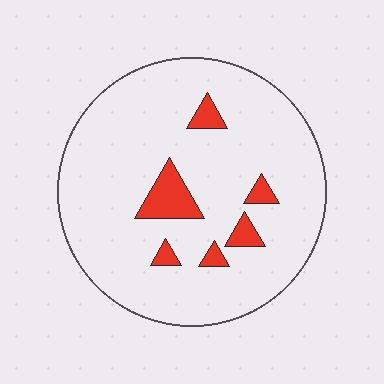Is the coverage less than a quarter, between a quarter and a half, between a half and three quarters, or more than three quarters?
Less than a quarter.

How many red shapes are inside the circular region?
6.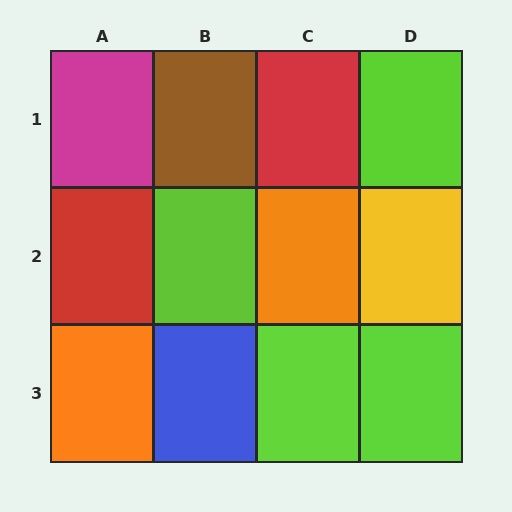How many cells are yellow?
1 cell is yellow.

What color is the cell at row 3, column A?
Orange.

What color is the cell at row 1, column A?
Magenta.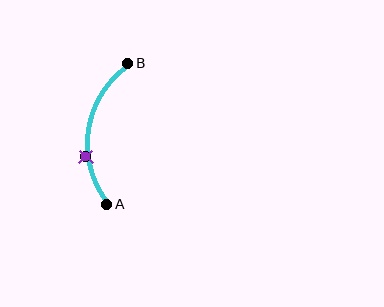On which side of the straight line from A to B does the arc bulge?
The arc bulges to the left of the straight line connecting A and B.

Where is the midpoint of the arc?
The arc midpoint is the point on the curve farthest from the straight line joining A and B. It sits to the left of that line.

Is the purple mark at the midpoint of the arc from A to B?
No. The purple mark lies on the arc but is closer to endpoint A. The arc midpoint would be at the point on the curve equidistant along the arc from both A and B.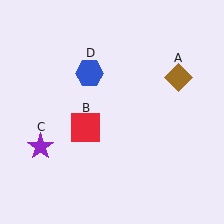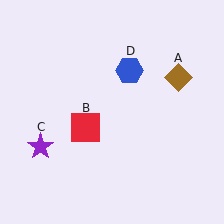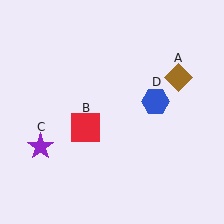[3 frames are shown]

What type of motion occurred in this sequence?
The blue hexagon (object D) rotated clockwise around the center of the scene.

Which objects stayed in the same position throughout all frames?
Brown diamond (object A) and red square (object B) and purple star (object C) remained stationary.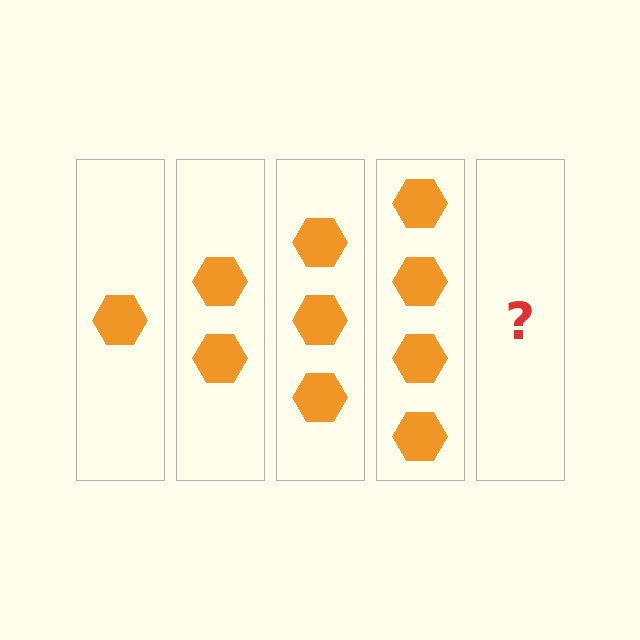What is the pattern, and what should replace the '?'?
The pattern is that each step adds one more hexagon. The '?' should be 5 hexagons.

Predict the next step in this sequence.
The next step is 5 hexagons.